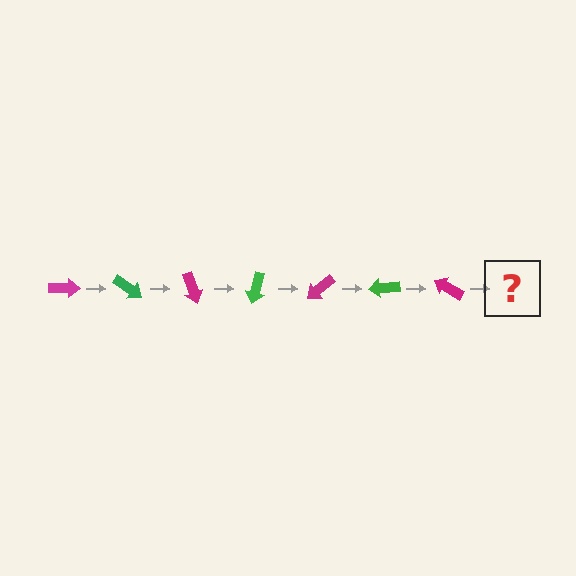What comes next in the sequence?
The next element should be a green arrow, rotated 245 degrees from the start.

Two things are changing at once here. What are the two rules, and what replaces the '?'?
The two rules are that it rotates 35 degrees each step and the color cycles through magenta and green. The '?' should be a green arrow, rotated 245 degrees from the start.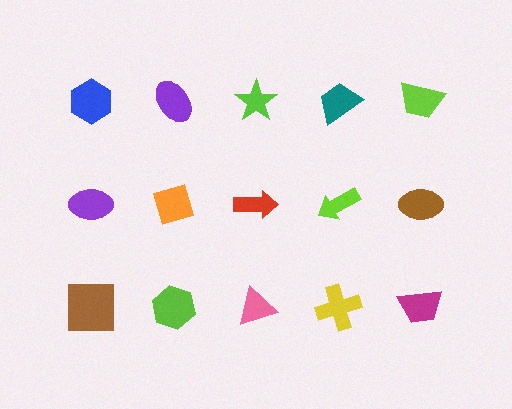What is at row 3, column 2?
A lime hexagon.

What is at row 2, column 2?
An orange diamond.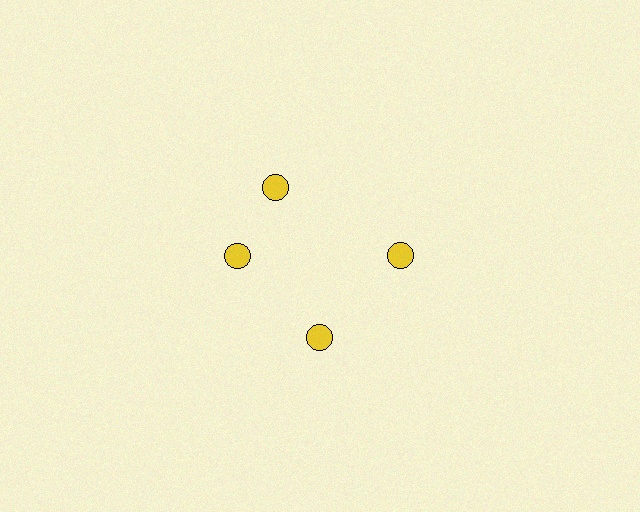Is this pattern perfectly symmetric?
No. The 4 yellow circles are arranged in a ring, but one element near the 12 o'clock position is rotated out of alignment along the ring, breaking the 4-fold rotational symmetry.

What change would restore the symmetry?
The symmetry would be restored by rotating it back into even spacing with its neighbors so that all 4 circles sit at equal angles and equal distance from the center.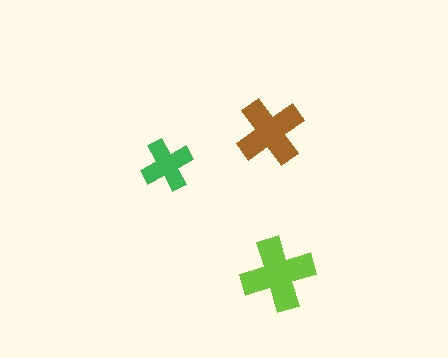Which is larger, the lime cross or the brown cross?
The lime one.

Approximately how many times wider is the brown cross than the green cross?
About 1.5 times wider.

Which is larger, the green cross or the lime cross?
The lime one.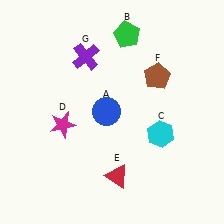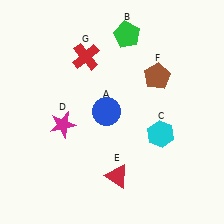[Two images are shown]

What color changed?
The cross (G) changed from purple in Image 1 to red in Image 2.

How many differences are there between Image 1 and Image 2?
There is 1 difference between the two images.